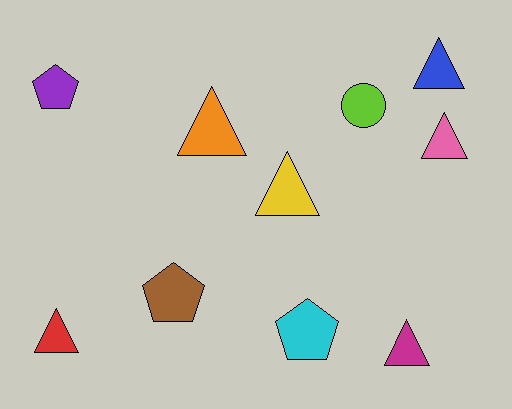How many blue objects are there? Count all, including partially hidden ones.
There is 1 blue object.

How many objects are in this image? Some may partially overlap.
There are 10 objects.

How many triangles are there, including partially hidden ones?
There are 6 triangles.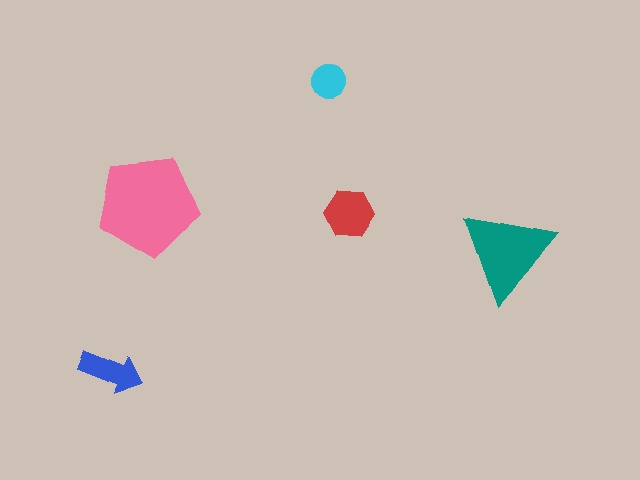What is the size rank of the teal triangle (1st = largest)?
2nd.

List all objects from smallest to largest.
The cyan circle, the blue arrow, the red hexagon, the teal triangle, the pink pentagon.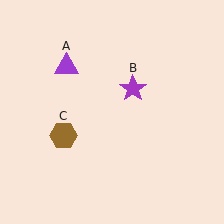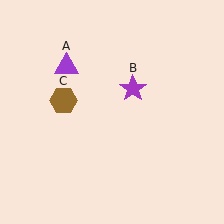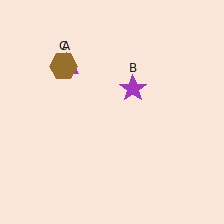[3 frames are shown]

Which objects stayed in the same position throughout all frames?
Purple triangle (object A) and purple star (object B) remained stationary.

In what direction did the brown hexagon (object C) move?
The brown hexagon (object C) moved up.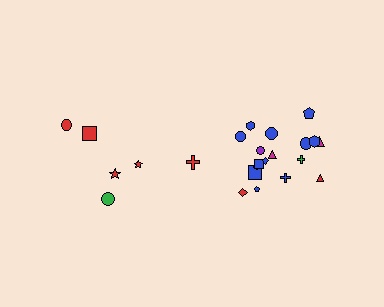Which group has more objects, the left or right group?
The right group.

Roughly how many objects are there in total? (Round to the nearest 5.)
Roughly 25 objects in total.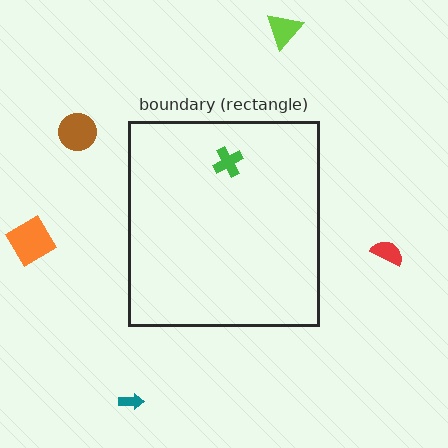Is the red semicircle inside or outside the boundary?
Outside.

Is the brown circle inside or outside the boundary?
Outside.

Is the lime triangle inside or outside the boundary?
Outside.